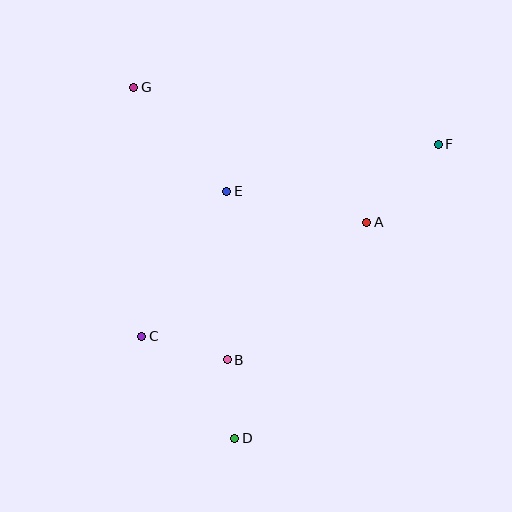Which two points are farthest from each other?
Points D and G are farthest from each other.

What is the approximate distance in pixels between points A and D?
The distance between A and D is approximately 253 pixels.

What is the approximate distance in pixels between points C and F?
The distance between C and F is approximately 353 pixels.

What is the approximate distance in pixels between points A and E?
The distance between A and E is approximately 143 pixels.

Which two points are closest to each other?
Points B and D are closest to each other.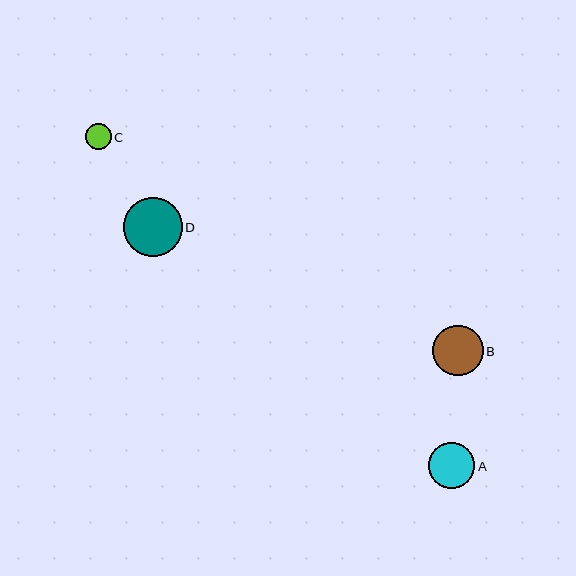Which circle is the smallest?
Circle C is the smallest with a size of approximately 26 pixels.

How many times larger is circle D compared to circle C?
Circle D is approximately 2.2 times the size of circle C.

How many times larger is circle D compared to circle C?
Circle D is approximately 2.2 times the size of circle C.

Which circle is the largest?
Circle D is the largest with a size of approximately 59 pixels.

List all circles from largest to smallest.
From largest to smallest: D, B, A, C.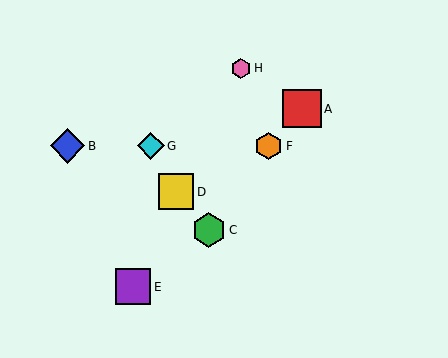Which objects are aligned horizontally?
Objects B, F, G are aligned horizontally.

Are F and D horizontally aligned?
No, F is at y≈146 and D is at y≈192.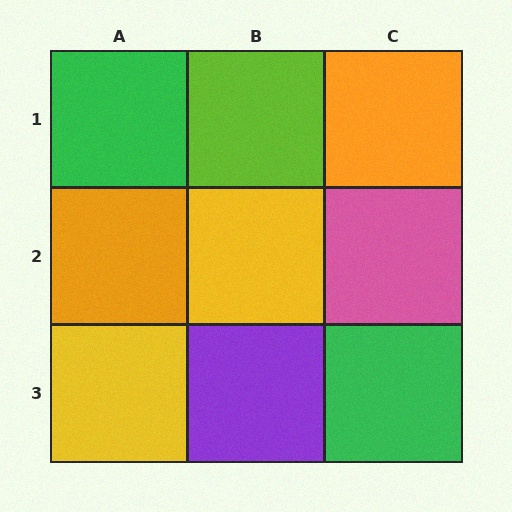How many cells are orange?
2 cells are orange.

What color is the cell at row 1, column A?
Green.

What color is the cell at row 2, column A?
Orange.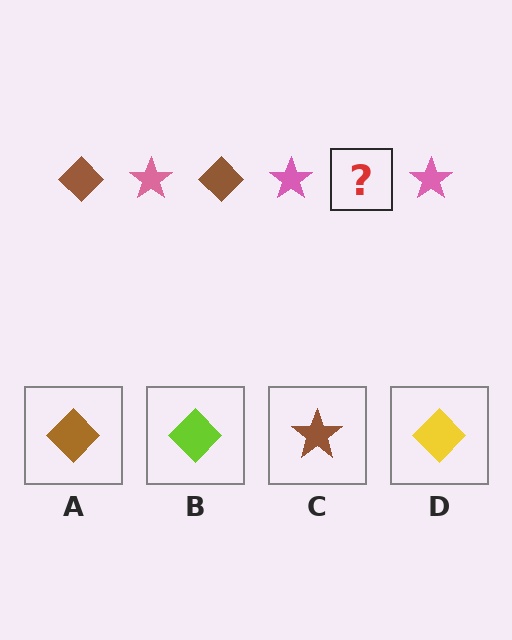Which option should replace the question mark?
Option A.